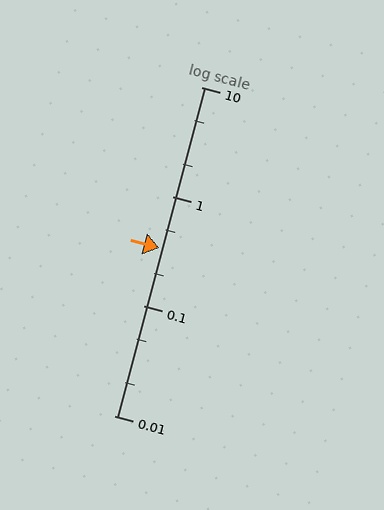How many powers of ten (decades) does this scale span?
The scale spans 3 decades, from 0.01 to 10.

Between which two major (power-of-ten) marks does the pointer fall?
The pointer is between 0.1 and 1.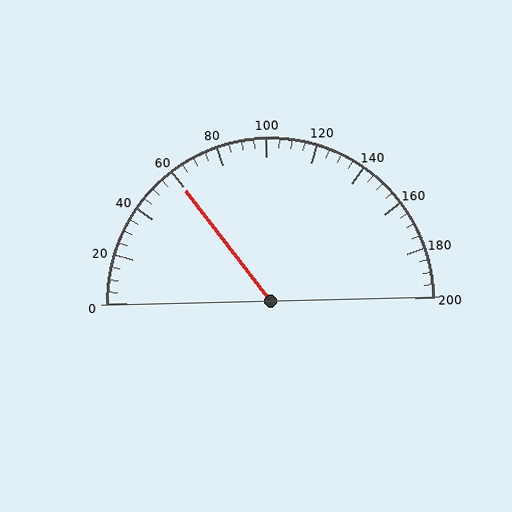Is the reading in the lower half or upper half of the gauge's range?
The reading is in the lower half of the range (0 to 200).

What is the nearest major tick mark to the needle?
The nearest major tick mark is 60.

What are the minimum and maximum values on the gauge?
The gauge ranges from 0 to 200.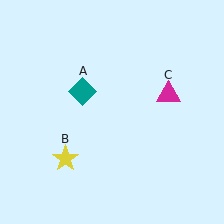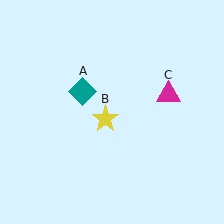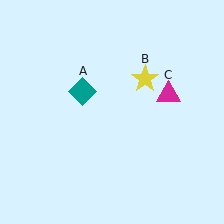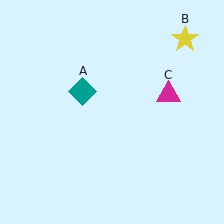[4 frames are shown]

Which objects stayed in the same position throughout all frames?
Teal diamond (object A) and magenta triangle (object C) remained stationary.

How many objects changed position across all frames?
1 object changed position: yellow star (object B).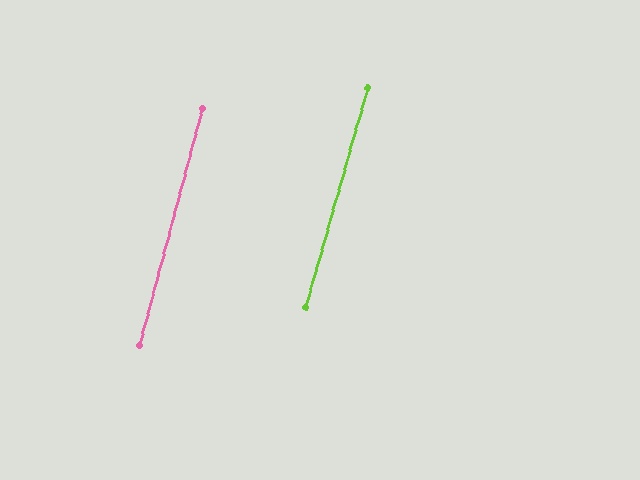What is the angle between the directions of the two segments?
Approximately 1 degree.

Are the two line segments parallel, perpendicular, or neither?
Parallel — their directions differ by only 1.0°.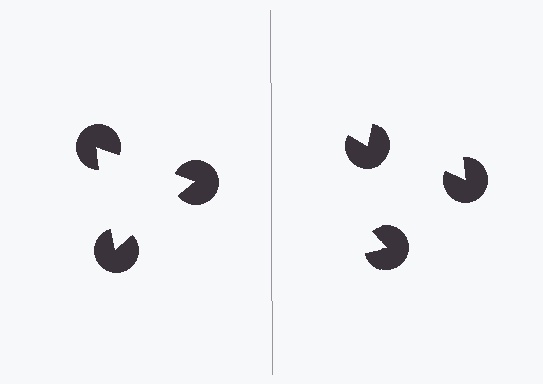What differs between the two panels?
The pac-man discs are positioned identically on both sides; only the wedge orientations differ. On the left they align to a triangle; on the right they are misaligned.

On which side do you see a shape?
An illusory triangle appears on the left side. On the right side the wedge cuts are rotated, so no coherent shape forms.